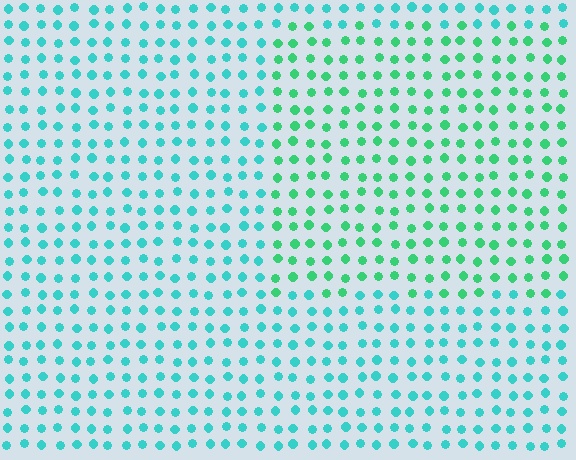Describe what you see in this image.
The image is filled with small cyan elements in a uniform arrangement. A rectangle-shaped region is visible where the elements are tinted to a slightly different hue, forming a subtle color boundary.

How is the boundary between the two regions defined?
The boundary is defined purely by a slight shift in hue (about 33 degrees). Spacing, size, and orientation are identical on both sides.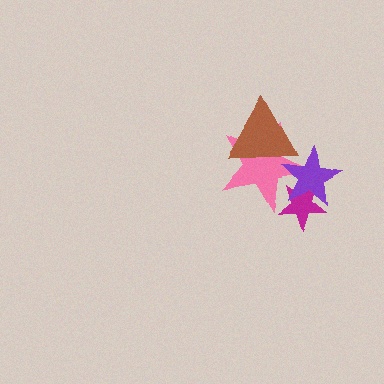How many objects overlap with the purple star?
3 objects overlap with the purple star.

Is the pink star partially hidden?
Yes, it is partially covered by another shape.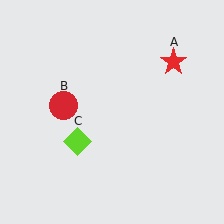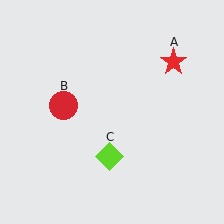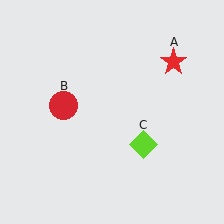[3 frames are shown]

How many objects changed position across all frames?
1 object changed position: lime diamond (object C).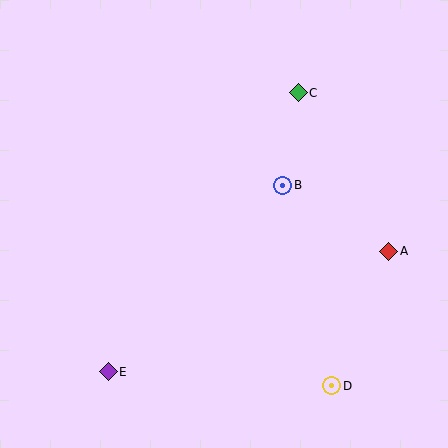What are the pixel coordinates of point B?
Point B is at (283, 186).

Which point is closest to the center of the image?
Point B at (283, 186) is closest to the center.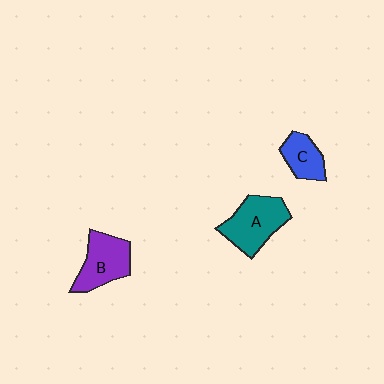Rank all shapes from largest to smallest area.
From largest to smallest: A (teal), B (purple), C (blue).